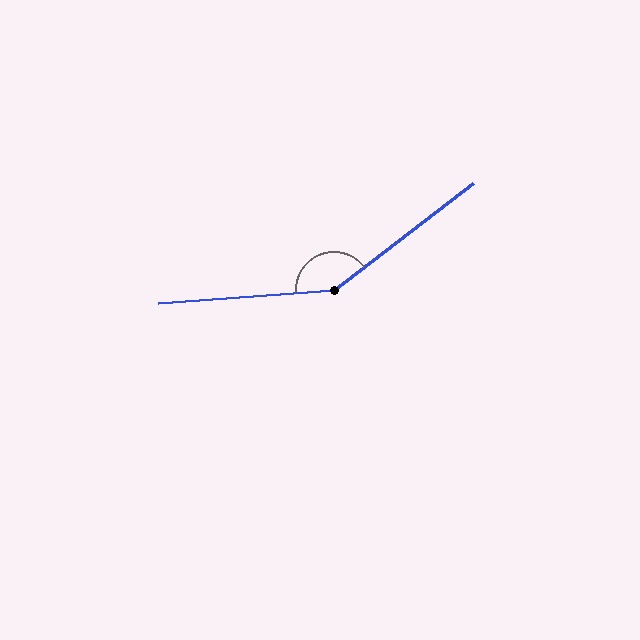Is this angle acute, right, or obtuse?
It is obtuse.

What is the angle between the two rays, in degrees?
Approximately 147 degrees.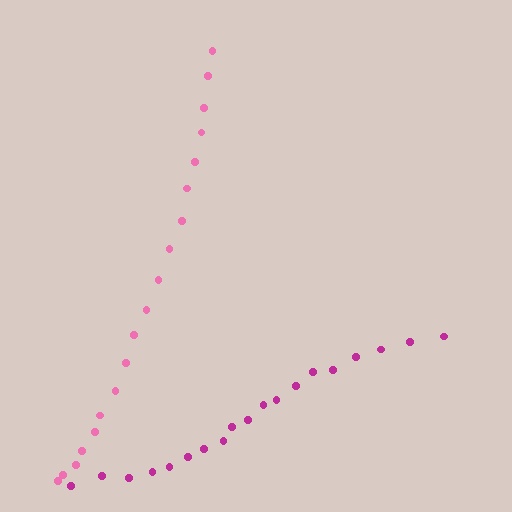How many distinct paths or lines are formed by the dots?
There are 2 distinct paths.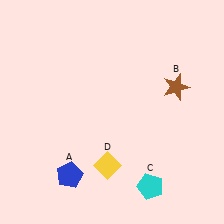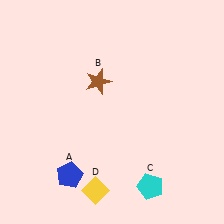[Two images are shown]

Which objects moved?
The objects that moved are: the brown star (B), the yellow diamond (D).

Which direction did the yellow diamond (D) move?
The yellow diamond (D) moved down.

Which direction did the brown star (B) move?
The brown star (B) moved left.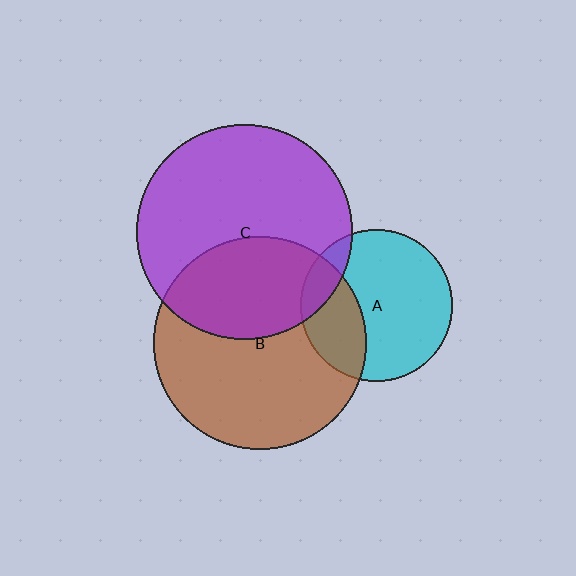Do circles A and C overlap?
Yes.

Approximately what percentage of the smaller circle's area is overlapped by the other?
Approximately 15%.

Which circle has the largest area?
Circle C (purple).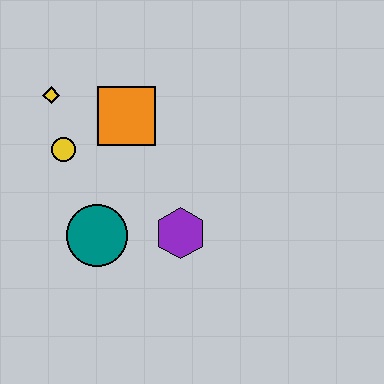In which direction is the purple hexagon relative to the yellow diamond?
The purple hexagon is below the yellow diamond.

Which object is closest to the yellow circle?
The yellow diamond is closest to the yellow circle.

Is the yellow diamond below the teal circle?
No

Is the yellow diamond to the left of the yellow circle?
Yes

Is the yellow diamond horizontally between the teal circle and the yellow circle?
No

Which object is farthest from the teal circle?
The yellow diamond is farthest from the teal circle.